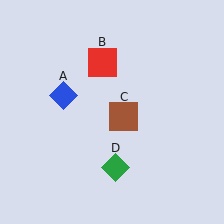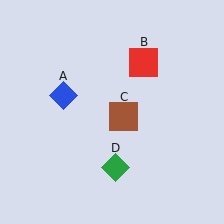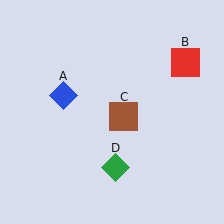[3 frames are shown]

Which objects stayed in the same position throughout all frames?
Blue diamond (object A) and brown square (object C) and green diamond (object D) remained stationary.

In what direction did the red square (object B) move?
The red square (object B) moved right.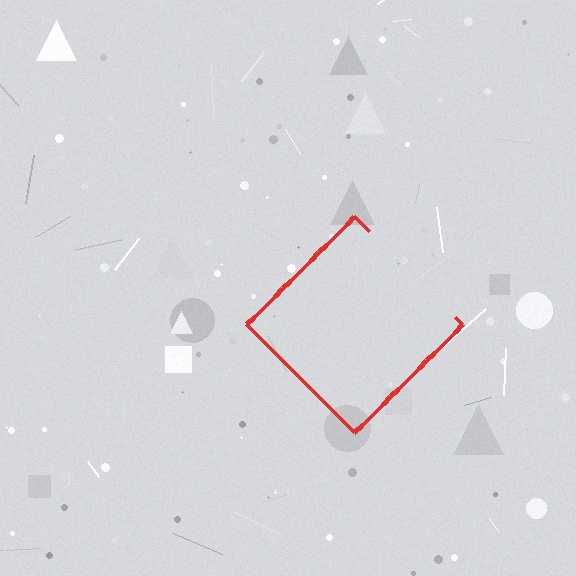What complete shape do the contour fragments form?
The contour fragments form a diamond.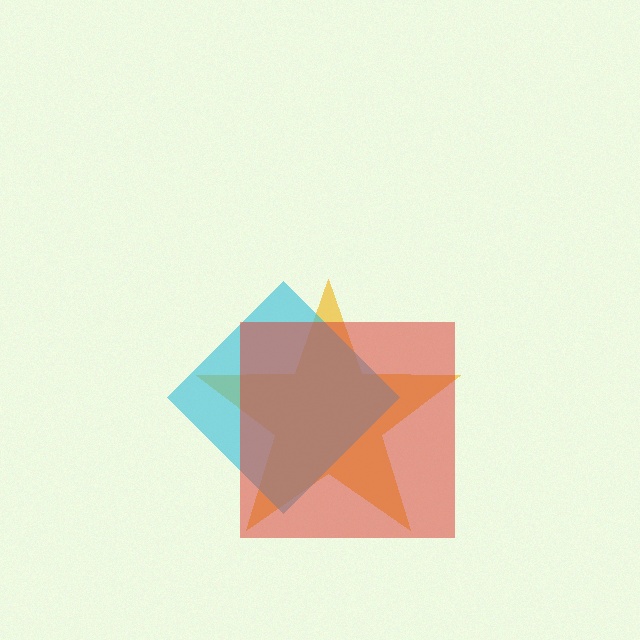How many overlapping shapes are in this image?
There are 3 overlapping shapes in the image.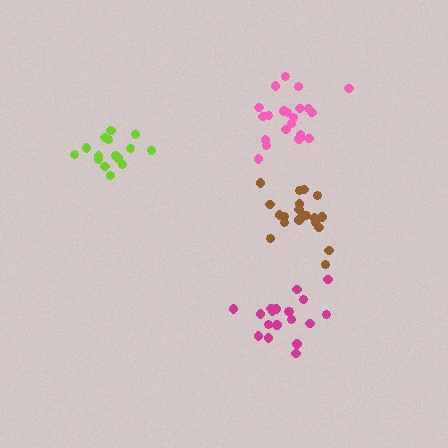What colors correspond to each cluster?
The clusters are colored: lime, brown, magenta, pink.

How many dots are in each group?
Group 1: 15 dots, Group 2: 20 dots, Group 3: 19 dots, Group 4: 21 dots (75 total).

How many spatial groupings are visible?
There are 4 spatial groupings.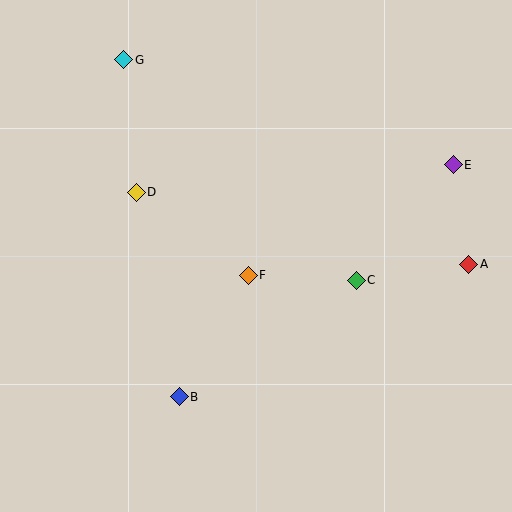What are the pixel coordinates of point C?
Point C is at (356, 280).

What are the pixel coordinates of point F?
Point F is at (248, 275).